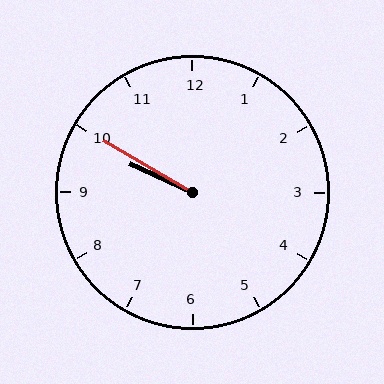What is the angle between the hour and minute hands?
Approximately 5 degrees.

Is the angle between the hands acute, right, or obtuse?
It is acute.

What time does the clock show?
9:50.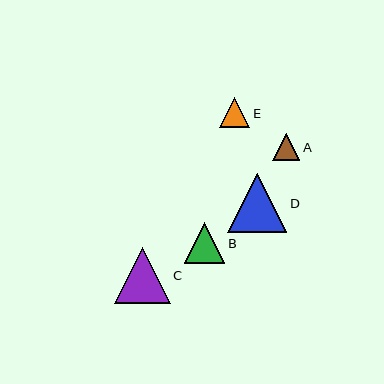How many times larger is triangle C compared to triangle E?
Triangle C is approximately 1.9 times the size of triangle E.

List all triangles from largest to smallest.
From largest to smallest: D, C, B, E, A.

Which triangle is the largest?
Triangle D is the largest with a size of approximately 60 pixels.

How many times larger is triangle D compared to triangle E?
Triangle D is approximately 2.0 times the size of triangle E.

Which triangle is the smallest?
Triangle A is the smallest with a size of approximately 27 pixels.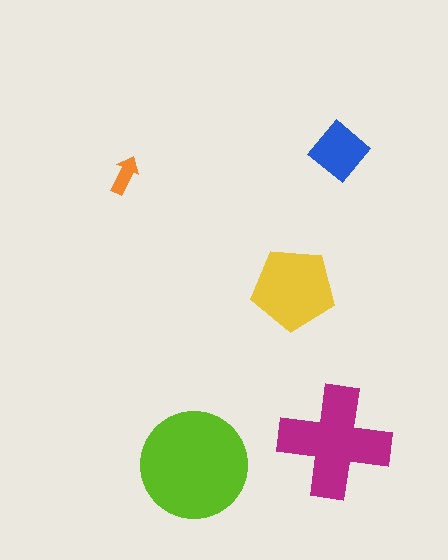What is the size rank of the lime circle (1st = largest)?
1st.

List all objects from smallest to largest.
The orange arrow, the blue diamond, the yellow pentagon, the magenta cross, the lime circle.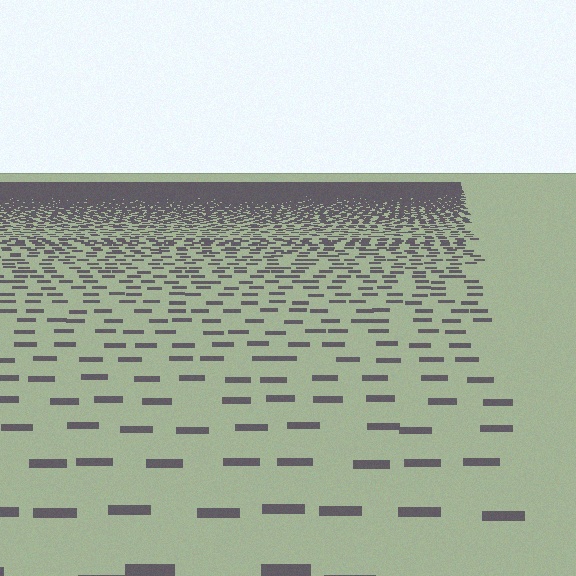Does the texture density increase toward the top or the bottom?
Density increases toward the top.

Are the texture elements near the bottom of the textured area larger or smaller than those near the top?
Larger. Near the bottom, elements are closer to the viewer and appear at a bigger on-screen size.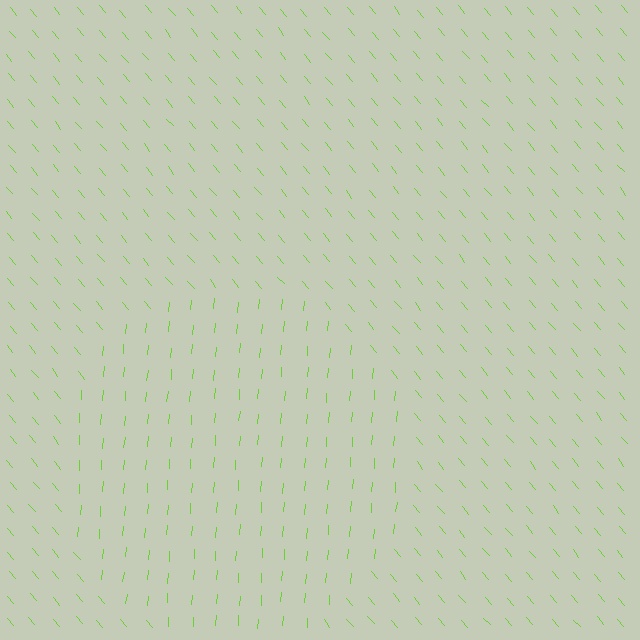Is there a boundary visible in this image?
Yes, there is a texture boundary formed by a change in line orientation.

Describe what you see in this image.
The image is filled with small lime line segments. A circle region in the image has lines oriented differently from the surrounding lines, creating a visible texture boundary.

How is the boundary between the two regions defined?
The boundary is defined purely by a change in line orientation (approximately 45 degrees difference). All lines are the same color and thickness.